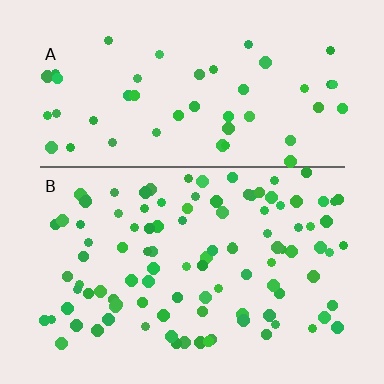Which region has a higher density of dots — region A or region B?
B (the bottom).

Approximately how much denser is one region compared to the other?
Approximately 2.0× — region B over region A.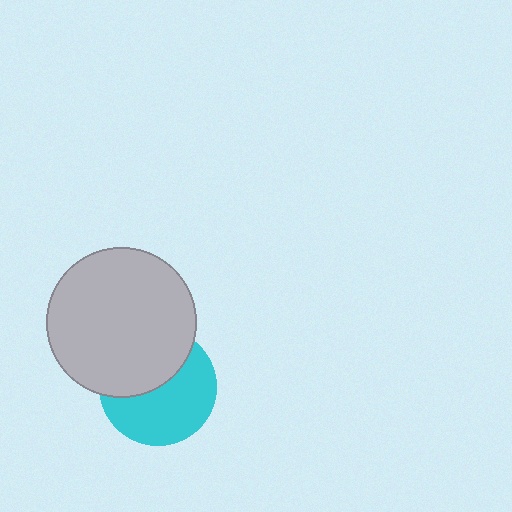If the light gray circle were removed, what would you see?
You would see the complete cyan circle.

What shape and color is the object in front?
The object in front is a light gray circle.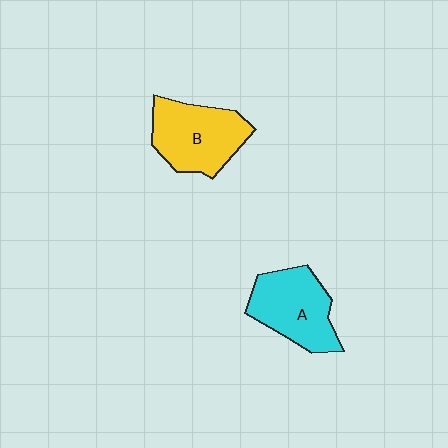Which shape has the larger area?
Shape B (yellow).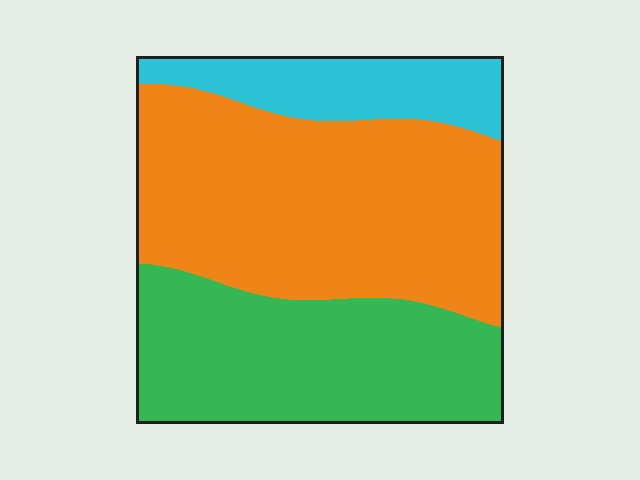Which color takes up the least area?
Cyan, at roughly 15%.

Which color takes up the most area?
Orange, at roughly 50%.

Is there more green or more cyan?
Green.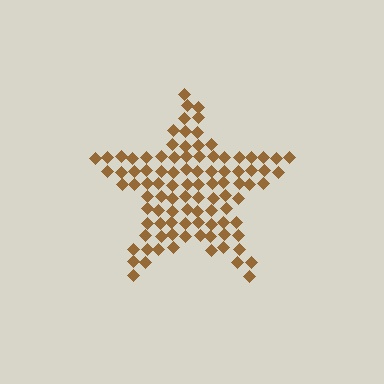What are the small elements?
The small elements are diamonds.